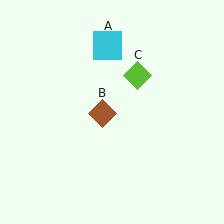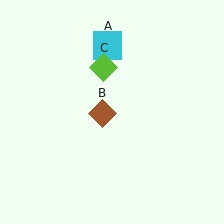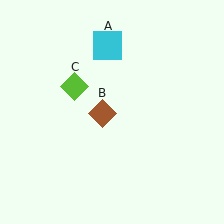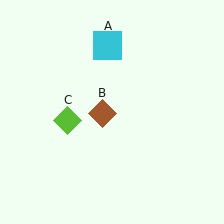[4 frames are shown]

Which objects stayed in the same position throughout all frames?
Cyan square (object A) and brown diamond (object B) remained stationary.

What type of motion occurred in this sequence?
The lime diamond (object C) rotated counterclockwise around the center of the scene.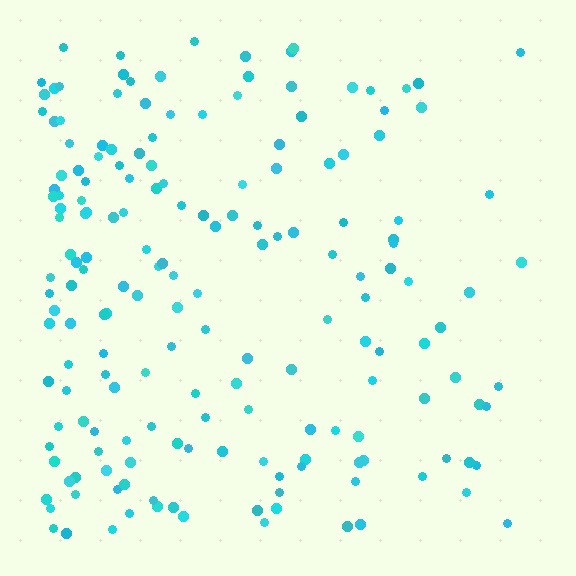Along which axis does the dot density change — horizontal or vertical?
Horizontal.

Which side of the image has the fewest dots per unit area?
The right.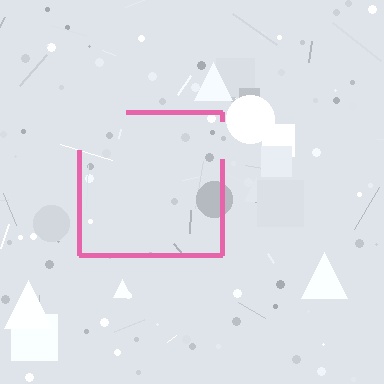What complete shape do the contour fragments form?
The contour fragments form a square.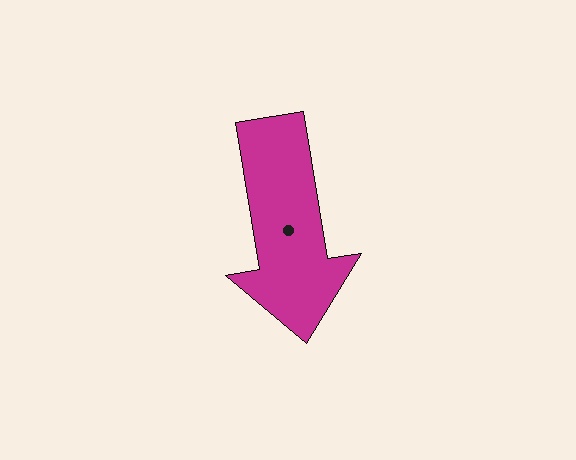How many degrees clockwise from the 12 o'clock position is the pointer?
Approximately 171 degrees.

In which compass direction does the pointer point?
South.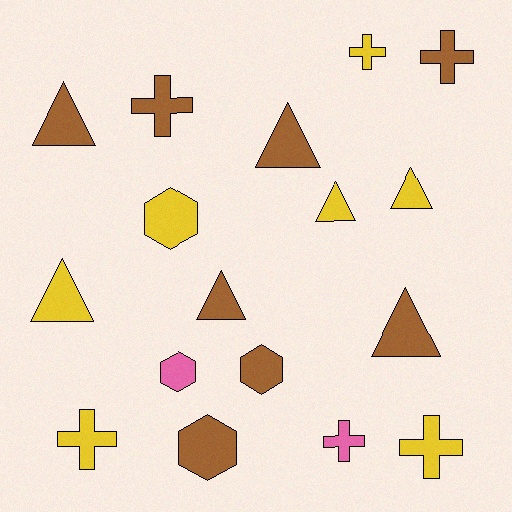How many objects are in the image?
There are 17 objects.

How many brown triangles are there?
There are 4 brown triangles.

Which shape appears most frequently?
Triangle, with 7 objects.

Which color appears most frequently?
Brown, with 8 objects.